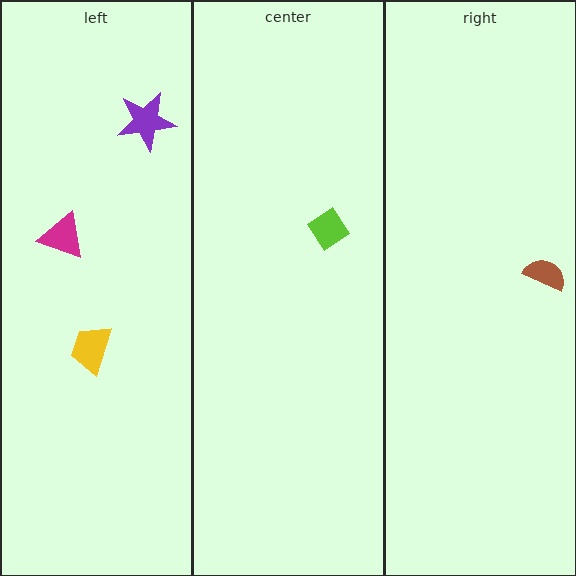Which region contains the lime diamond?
The center region.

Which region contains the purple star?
The left region.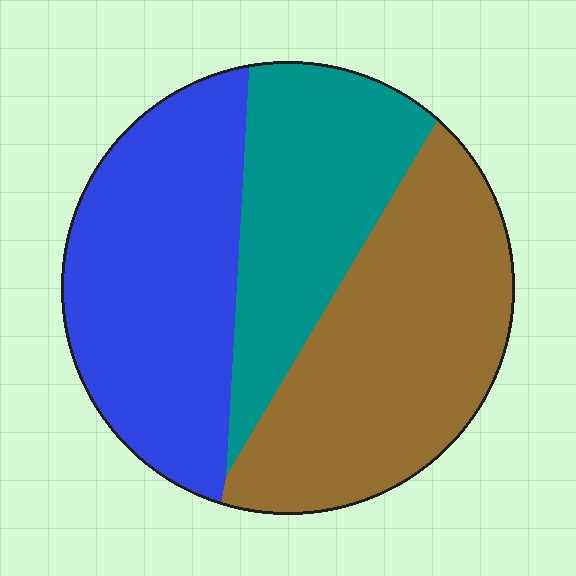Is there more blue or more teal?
Blue.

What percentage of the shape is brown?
Brown covers roughly 40% of the shape.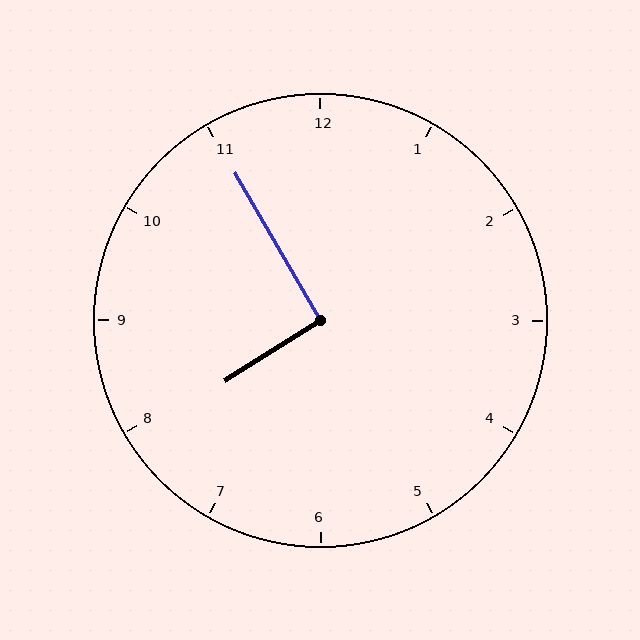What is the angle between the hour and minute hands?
Approximately 92 degrees.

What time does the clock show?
7:55.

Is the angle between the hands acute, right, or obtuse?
It is right.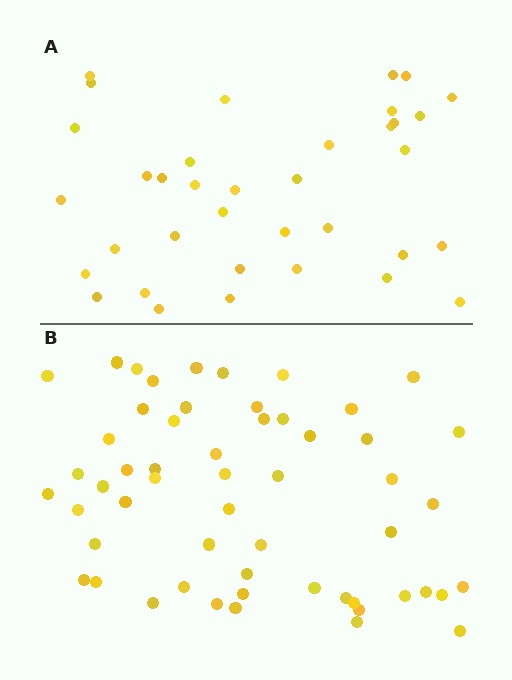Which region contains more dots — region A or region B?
Region B (the bottom region) has more dots.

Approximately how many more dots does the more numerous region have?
Region B has approximately 20 more dots than region A.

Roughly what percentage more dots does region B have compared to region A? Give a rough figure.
About 55% more.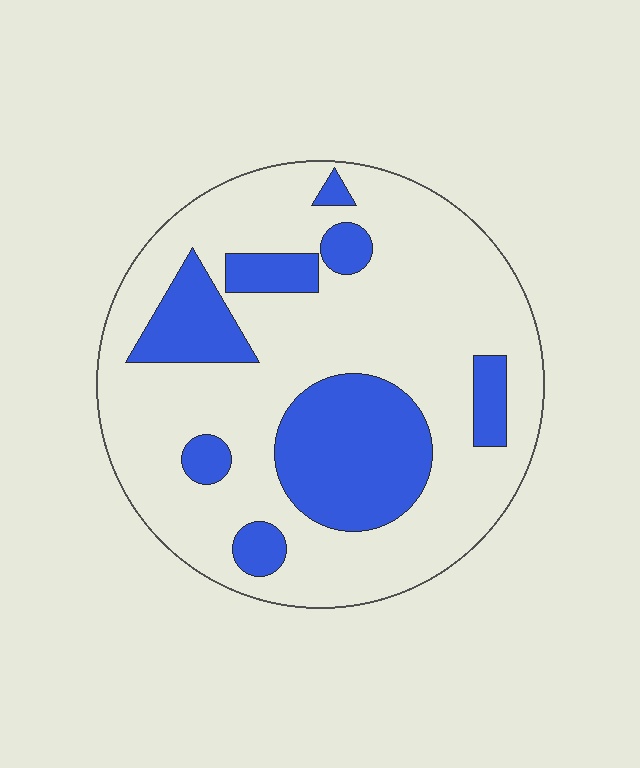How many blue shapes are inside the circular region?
8.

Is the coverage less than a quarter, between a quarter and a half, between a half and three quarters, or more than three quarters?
Between a quarter and a half.